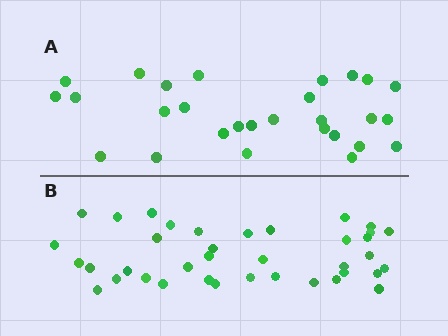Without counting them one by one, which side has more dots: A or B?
Region B (the bottom region) has more dots.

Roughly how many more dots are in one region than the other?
Region B has roughly 10 or so more dots than region A.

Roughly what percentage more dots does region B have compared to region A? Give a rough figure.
About 35% more.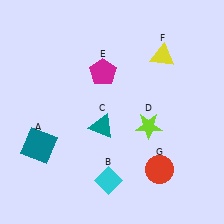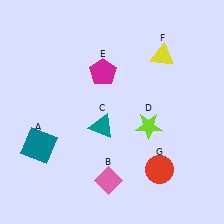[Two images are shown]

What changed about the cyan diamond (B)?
In Image 1, B is cyan. In Image 2, it changed to pink.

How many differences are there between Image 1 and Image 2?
There is 1 difference between the two images.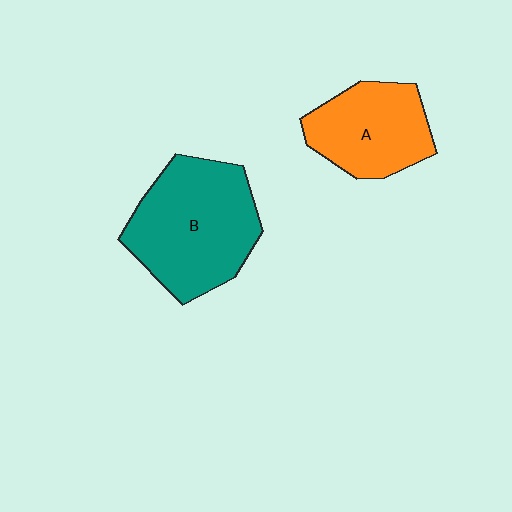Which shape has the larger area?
Shape B (teal).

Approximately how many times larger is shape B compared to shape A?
Approximately 1.5 times.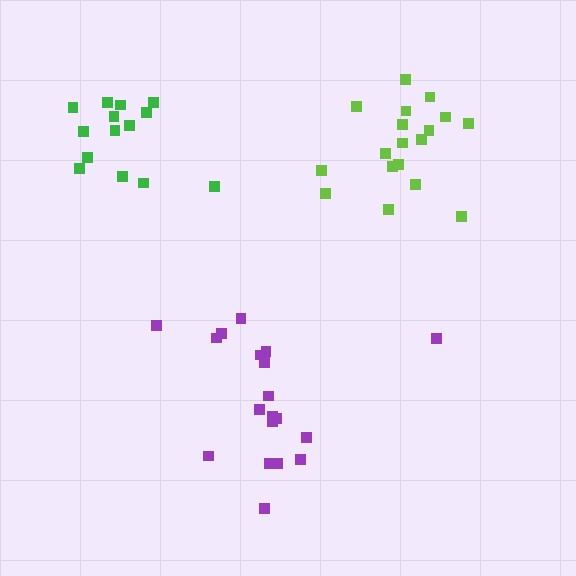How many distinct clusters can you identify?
There are 3 distinct clusters.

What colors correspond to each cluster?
The clusters are colored: purple, lime, green.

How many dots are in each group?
Group 1: 19 dots, Group 2: 18 dots, Group 3: 14 dots (51 total).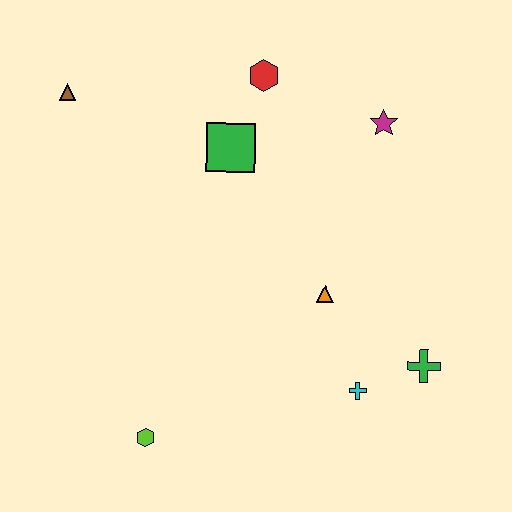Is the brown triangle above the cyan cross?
Yes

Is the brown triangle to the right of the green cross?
No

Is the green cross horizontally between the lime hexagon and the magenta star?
No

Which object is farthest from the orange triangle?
The brown triangle is farthest from the orange triangle.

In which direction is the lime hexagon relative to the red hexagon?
The lime hexagon is below the red hexagon.